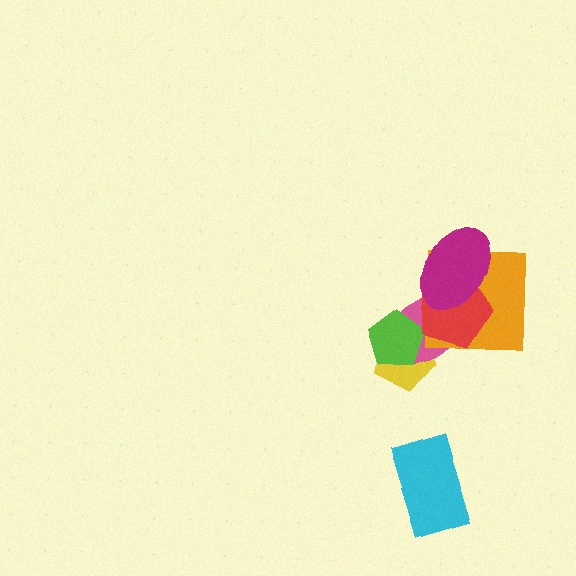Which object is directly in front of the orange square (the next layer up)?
The red pentagon is directly in front of the orange square.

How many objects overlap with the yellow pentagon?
2 objects overlap with the yellow pentagon.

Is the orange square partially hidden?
Yes, it is partially covered by another shape.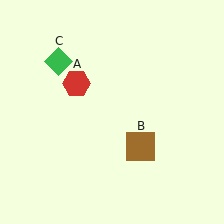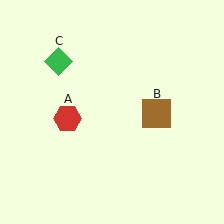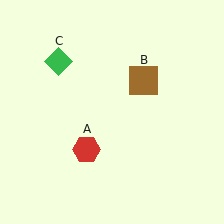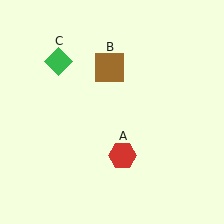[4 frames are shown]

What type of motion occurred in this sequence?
The red hexagon (object A), brown square (object B) rotated counterclockwise around the center of the scene.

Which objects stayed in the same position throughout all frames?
Green diamond (object C) remained stationary.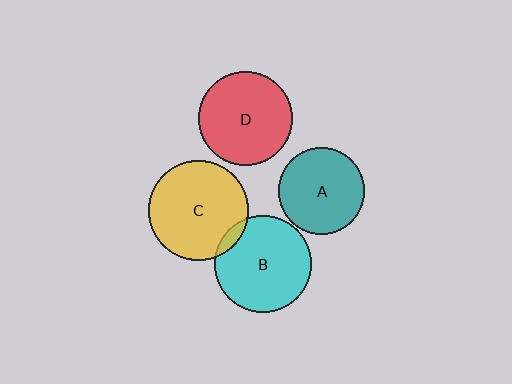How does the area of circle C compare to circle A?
Approximately 1.4 times.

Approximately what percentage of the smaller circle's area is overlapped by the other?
Approximately 5%.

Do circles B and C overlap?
Yes.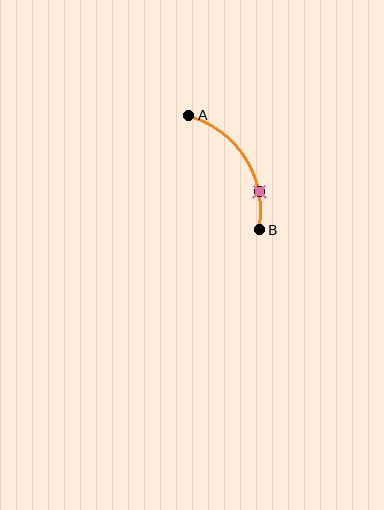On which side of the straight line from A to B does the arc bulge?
The arc bulges to the right of the straight line connecting A and B.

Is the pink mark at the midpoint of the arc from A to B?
No. The pink mark lies on the arc but is closer to endpoint B. The arc midpoint would be at the point on the curve equidistant along the arc from both A and B.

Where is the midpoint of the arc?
The arc midpoint is the point on the curve farthest from the straight line joining A and B. It sits to the right of that line.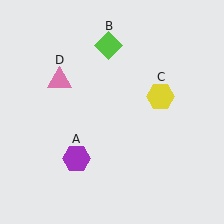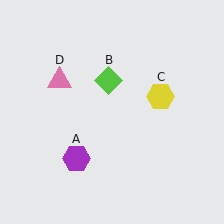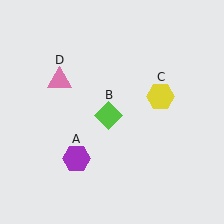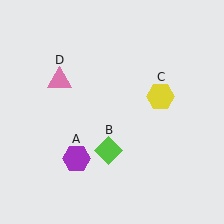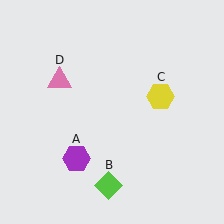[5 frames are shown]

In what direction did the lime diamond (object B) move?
The lime diamond (object B) moved down.